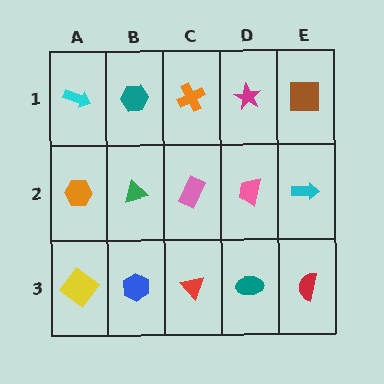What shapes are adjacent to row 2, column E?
A brown square (row 1, column E), a red semicircle (row 3, column E), a pink trapezoid (row 2, column D).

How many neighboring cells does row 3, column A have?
2.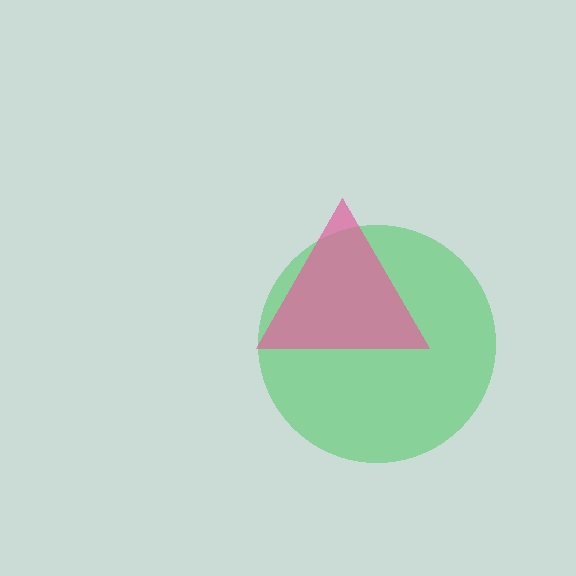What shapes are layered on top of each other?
The layered shapes are: a green circle, a pink triangle.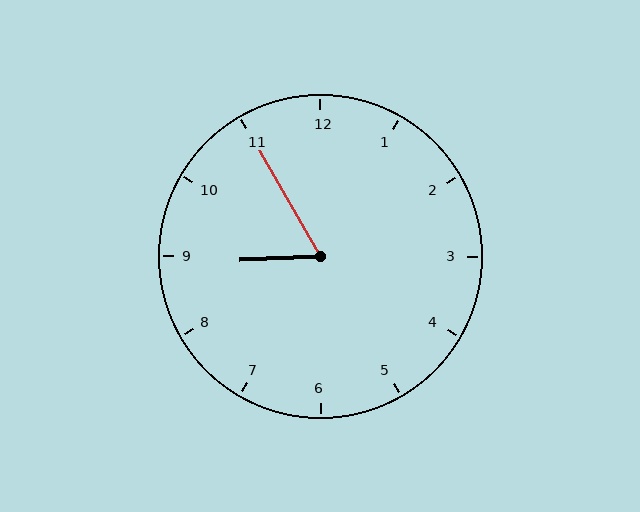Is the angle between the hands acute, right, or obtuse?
It is acute.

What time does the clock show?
8:55.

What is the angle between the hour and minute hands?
Approximately 62 degrees.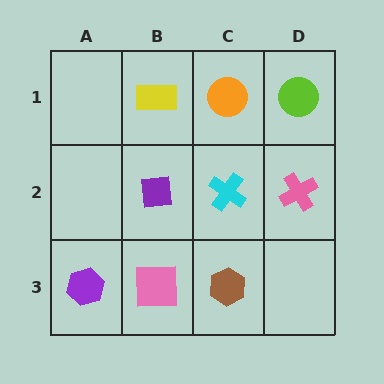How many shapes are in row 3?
3 shapes.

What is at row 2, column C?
A cyan cross.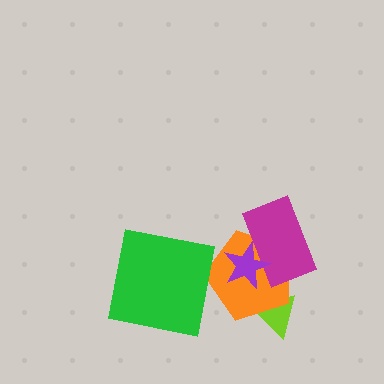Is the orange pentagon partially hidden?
Yes, it is partially covered by another shape.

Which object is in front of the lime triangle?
The orange pentagon is in front of the lime triangle.